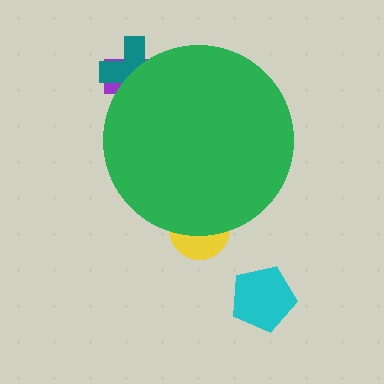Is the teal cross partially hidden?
Yes, the teal cross is partially hidden behind the green circle.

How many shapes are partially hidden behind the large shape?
3 shapes are partially hidden.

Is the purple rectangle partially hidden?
Yes, the purple rectangle is partially hidden behind the green circle.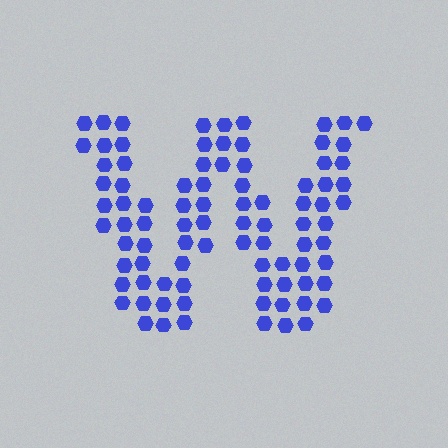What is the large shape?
The large shape is the letter W.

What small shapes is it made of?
It is made of small hexagons.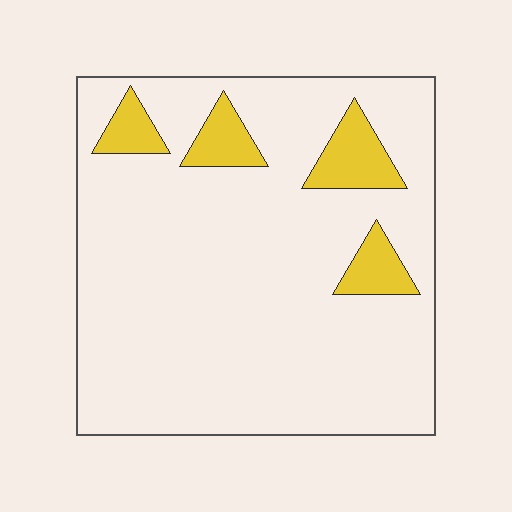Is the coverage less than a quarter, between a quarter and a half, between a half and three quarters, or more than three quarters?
Less than a quarter.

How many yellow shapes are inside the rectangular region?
4.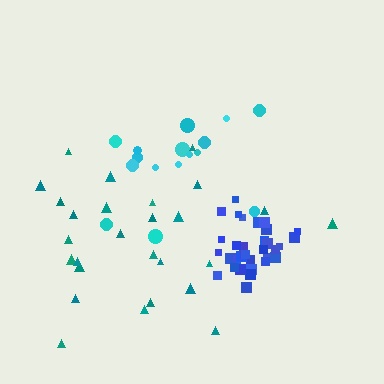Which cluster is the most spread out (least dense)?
Teal.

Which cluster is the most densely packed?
Blue.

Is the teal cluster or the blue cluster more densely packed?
Blue.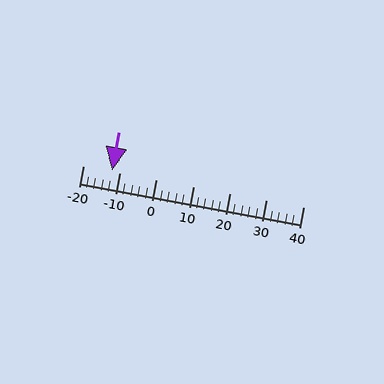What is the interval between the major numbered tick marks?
The major tick marks are spaced 10 units apart.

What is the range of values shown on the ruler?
The ruler shows values from -20 to 40.